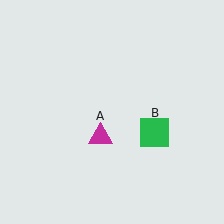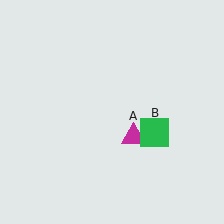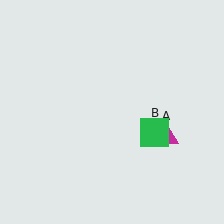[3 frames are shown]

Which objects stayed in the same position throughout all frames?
Green square (object B) remained stationary.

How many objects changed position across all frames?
1 object changed position: magenta triangle (object A).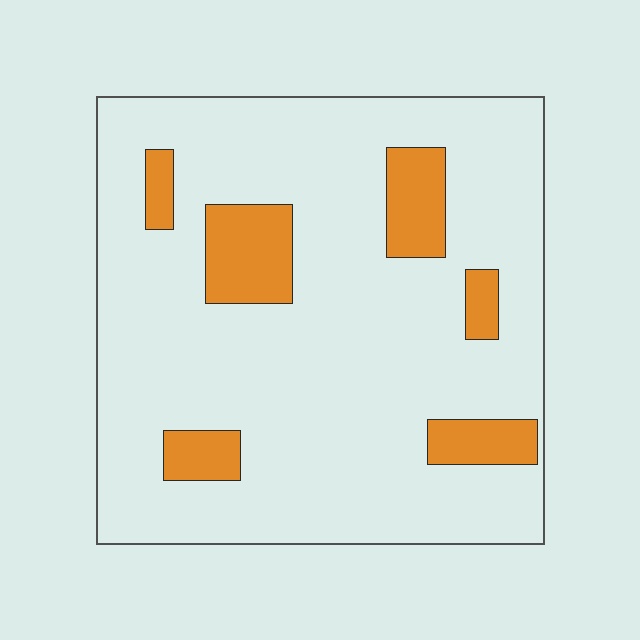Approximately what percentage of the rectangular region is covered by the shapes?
Approximately 15%.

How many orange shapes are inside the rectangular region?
6.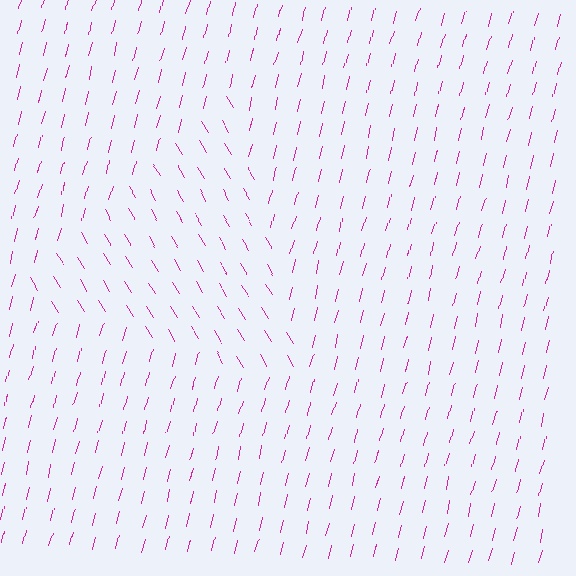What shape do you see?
I see a triangle.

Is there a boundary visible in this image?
Yes, there is a texture boundary formed by a change in line orientation.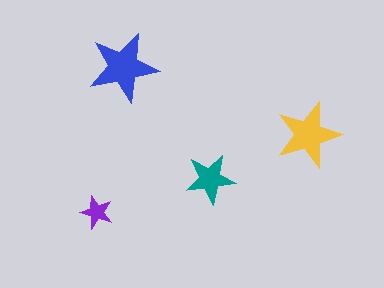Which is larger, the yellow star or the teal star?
The yellow one.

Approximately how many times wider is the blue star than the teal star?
About 1.5 times wider.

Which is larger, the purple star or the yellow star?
The yellow one.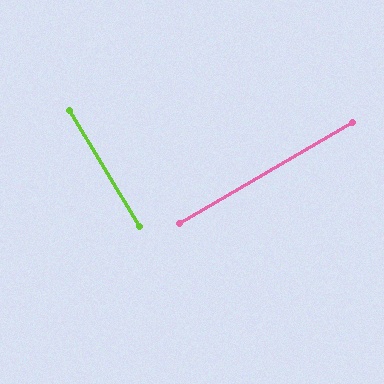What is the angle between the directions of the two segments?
Approximately 89 degrees.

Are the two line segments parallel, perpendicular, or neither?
Perpendicular — they meet at approximately 89°.